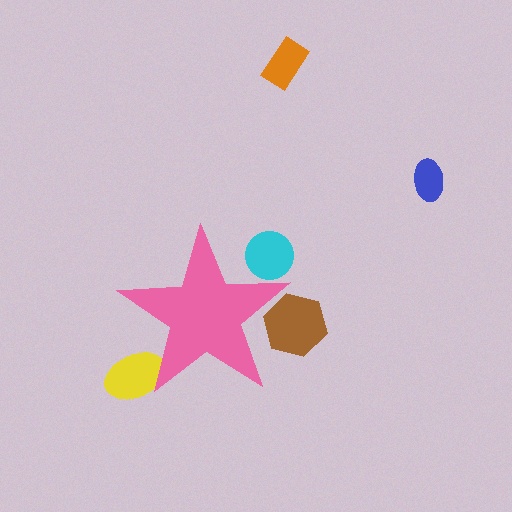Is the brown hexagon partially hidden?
Yes, the brown hexagon is partially hidden behind the pink star.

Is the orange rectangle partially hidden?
No, the orange rectangle is fully visible.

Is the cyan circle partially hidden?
Yes, the cyan circle is partially hidden behind the pink star.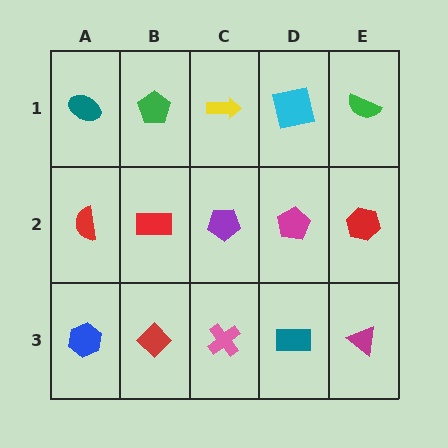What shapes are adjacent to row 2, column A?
A teal ellipse (row 1, column A), a blue hexagon (row 3, column A), a red rectangle (row 2, column B).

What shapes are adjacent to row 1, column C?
A purple pentagon (row 2, column C), a green pentagon (row 1, column B), a cyan square (row 1, column D).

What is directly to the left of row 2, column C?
A red rectangle.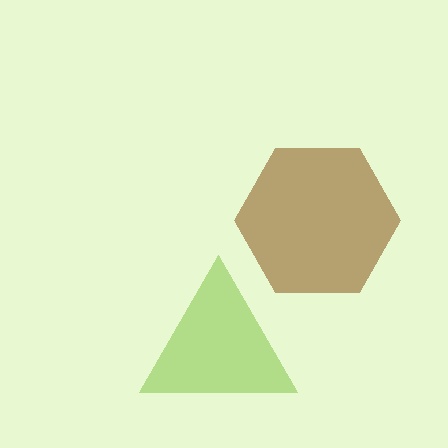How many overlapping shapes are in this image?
There are 2 overlapping shapes in the image.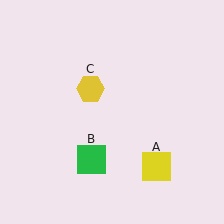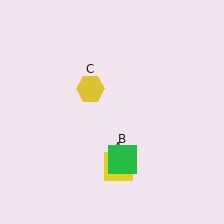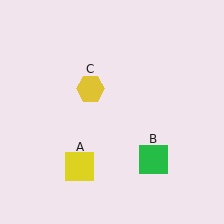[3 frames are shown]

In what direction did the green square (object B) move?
The green square (object B) moved right.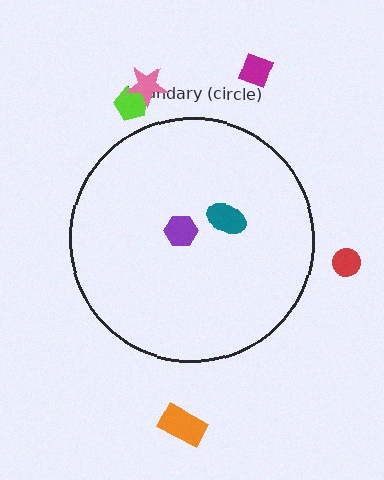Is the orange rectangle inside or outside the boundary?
Outside.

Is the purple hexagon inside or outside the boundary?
Inside.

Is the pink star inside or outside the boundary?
Outside.